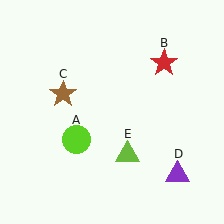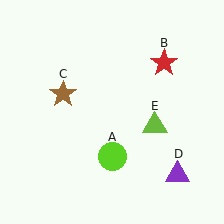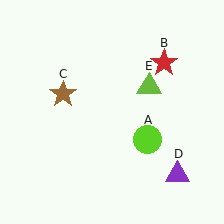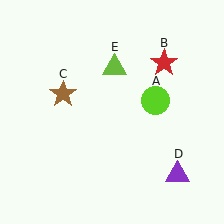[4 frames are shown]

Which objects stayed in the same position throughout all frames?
Red star (object B) and brown star (object C) and purple triangle (object D) remained stationary.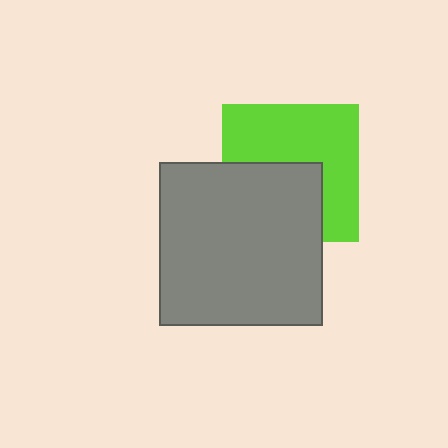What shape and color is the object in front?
The object in front is a gray square.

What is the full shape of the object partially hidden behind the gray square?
The partially hidden object is a lime square.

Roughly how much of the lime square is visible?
About half of it is visible (roughly 57%).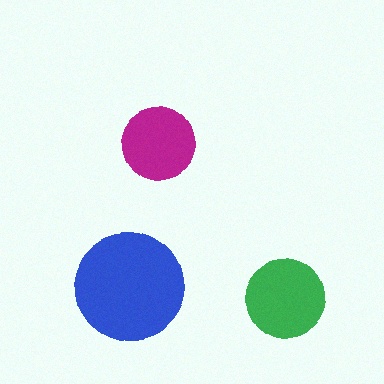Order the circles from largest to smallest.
the blue one, the green one, the magenta one.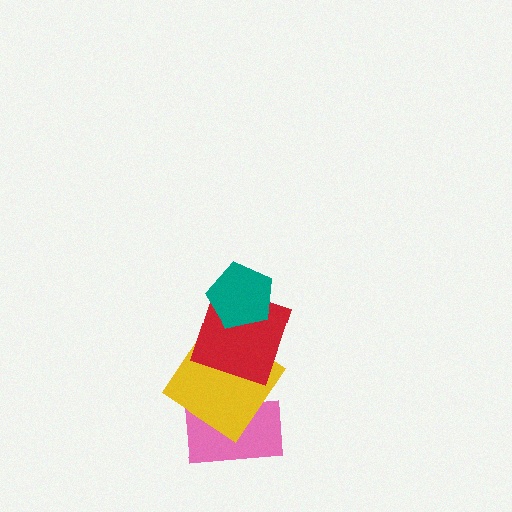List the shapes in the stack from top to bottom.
From top to bottom: the teal pentagon, the red square, the yellow diamond, the pink rectangle.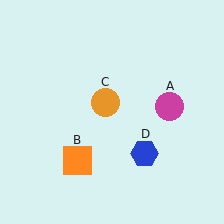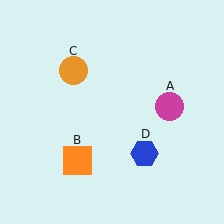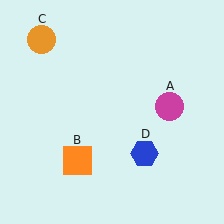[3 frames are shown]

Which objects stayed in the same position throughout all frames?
Magenta circle (object A) and orange square (object B) and blue hexagon (object D) remained stationary.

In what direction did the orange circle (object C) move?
The orange circle (object C) moved up and to the left.